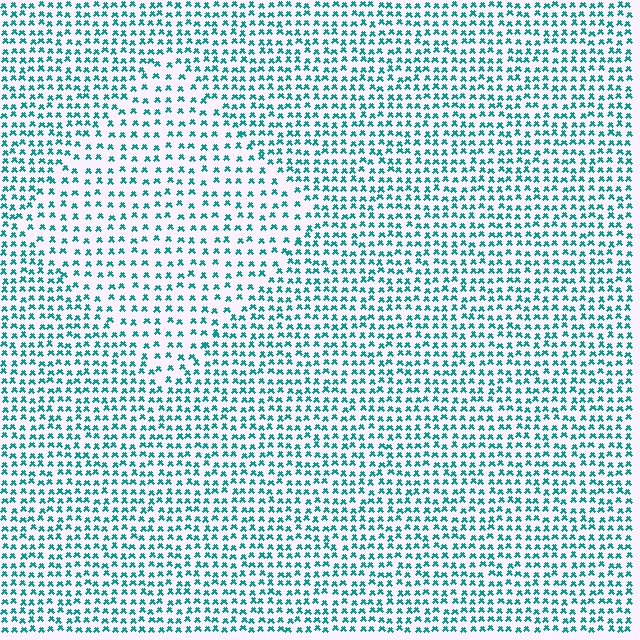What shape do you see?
I see a diamond.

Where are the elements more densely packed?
The elements are more densely packed outside the diamond boundary.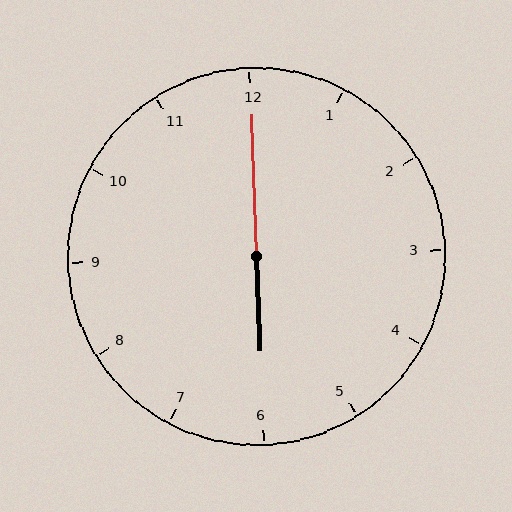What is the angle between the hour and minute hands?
Approximately 180 degrees.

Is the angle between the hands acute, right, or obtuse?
It is obtuse.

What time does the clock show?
6:00.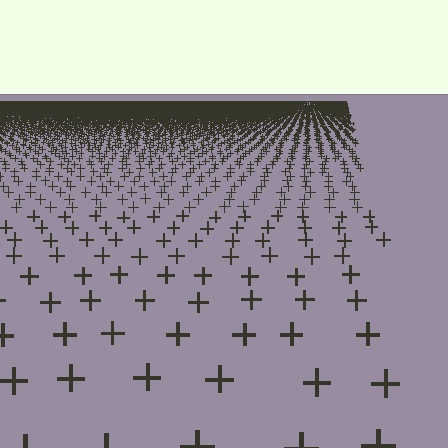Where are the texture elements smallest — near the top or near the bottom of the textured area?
Near the top.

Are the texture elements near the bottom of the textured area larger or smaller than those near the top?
Larger. Near the bottom, elements are closer to the viewer and appear at a bigger on-screen size.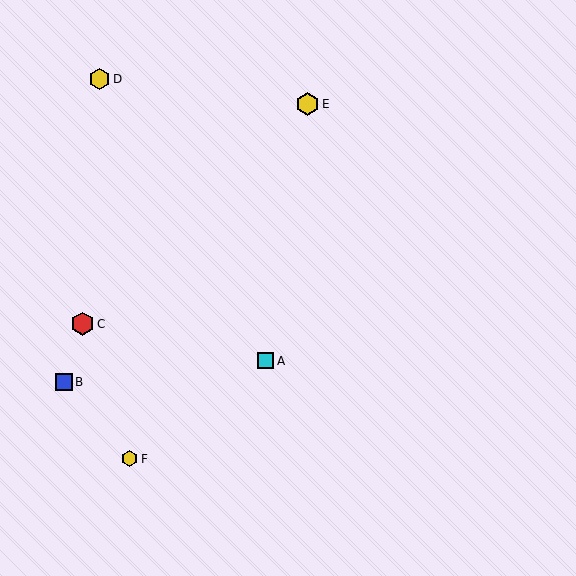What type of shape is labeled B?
Shape B is a blue square.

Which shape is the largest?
The yellow hexagon (labeled E) is the largest.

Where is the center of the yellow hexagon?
The center of the yellow hexagon is at (130, 459).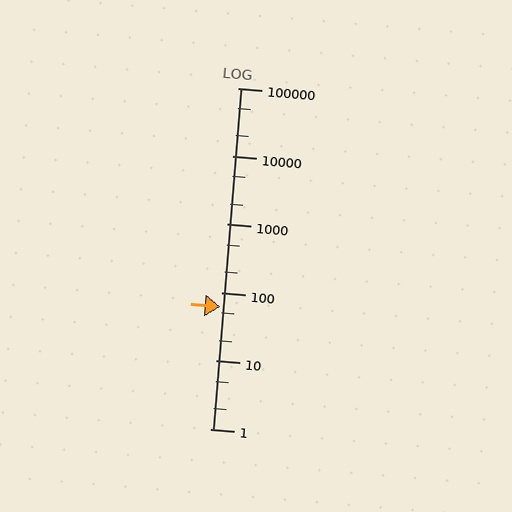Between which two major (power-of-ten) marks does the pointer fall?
The pointer is between 10 and 100.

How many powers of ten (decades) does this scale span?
The scale spans 5 decades, from 1 to 100000.